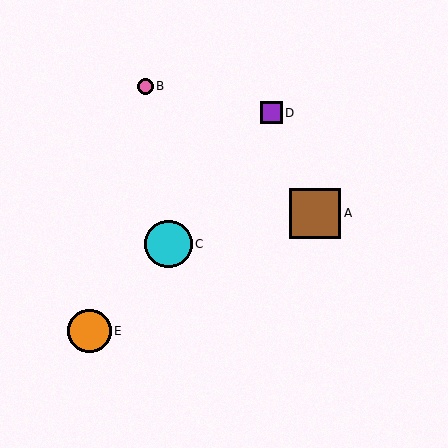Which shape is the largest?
The brown square (labeled A) is the largest.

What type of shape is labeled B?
Shape B is a pink circle.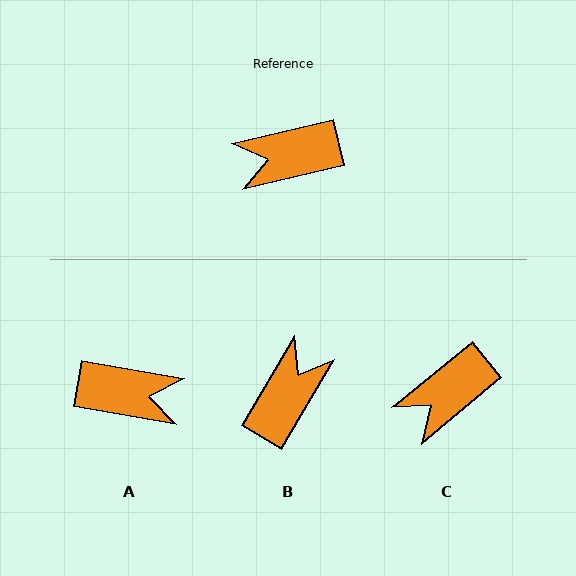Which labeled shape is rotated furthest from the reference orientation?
A, about 157 degrees away.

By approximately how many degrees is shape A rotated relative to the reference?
Approximately 157 degrees counter-clockwise.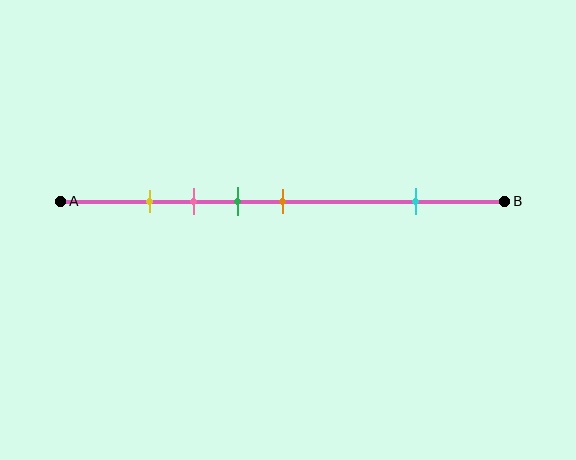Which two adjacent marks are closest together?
The yellow and pink marks are the closest adjacent pair.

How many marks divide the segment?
There are 5 marks dividing the segment.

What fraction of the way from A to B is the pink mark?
The pink mark is approximately 30% (0.3) of the way from A to B.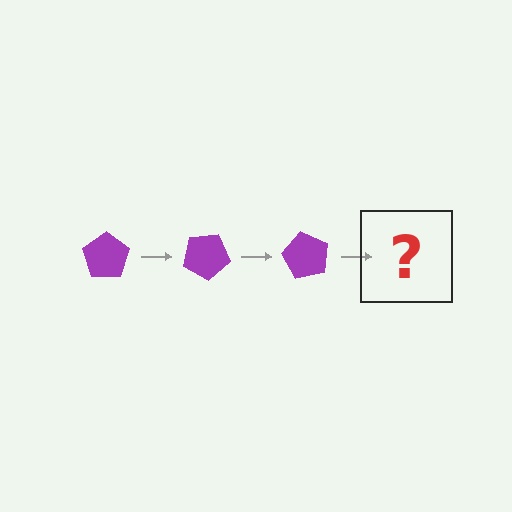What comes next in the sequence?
The next element should be a purple pentagon rotated 90 degrees.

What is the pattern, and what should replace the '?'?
The pattern is that the pentagon rotates 30 degrees each step. The '?' should be a purple pentagon rotated 90 degrees.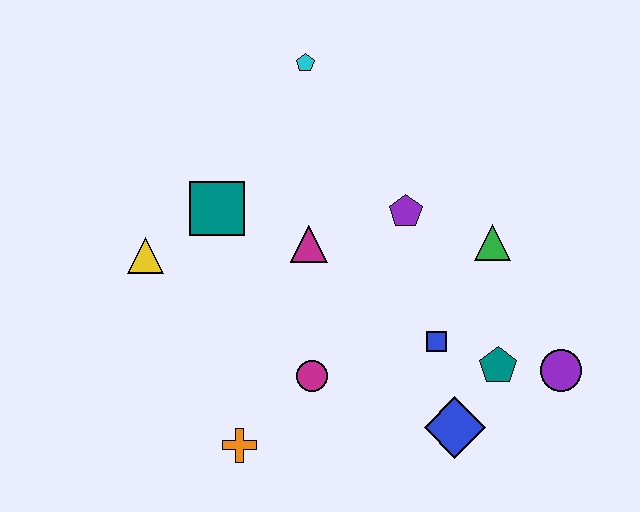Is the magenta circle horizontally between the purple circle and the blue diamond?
No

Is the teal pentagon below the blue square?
Yes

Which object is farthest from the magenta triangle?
The purple circle is farthest from the magenta triangle.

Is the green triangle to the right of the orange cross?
Yes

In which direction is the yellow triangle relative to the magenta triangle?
The yellow triangle is to the left of the magenta triangle.